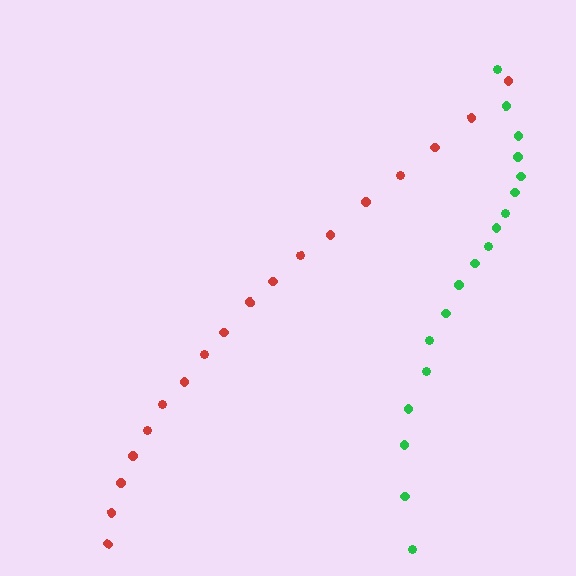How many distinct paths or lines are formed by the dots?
There are 2 distinct paths.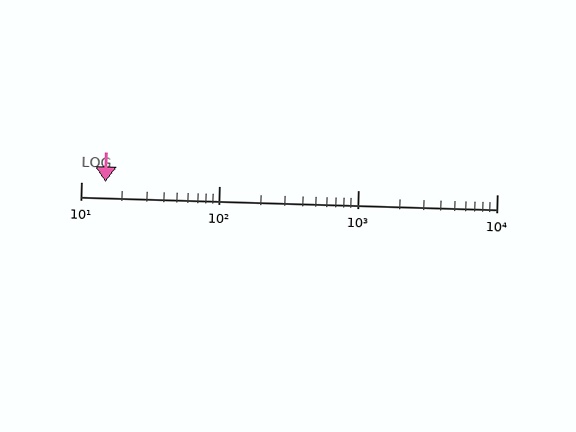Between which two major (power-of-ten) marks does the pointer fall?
The pointer is between 10 and 100.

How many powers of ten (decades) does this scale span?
The scale spans 3 decades, from 10 to 10000.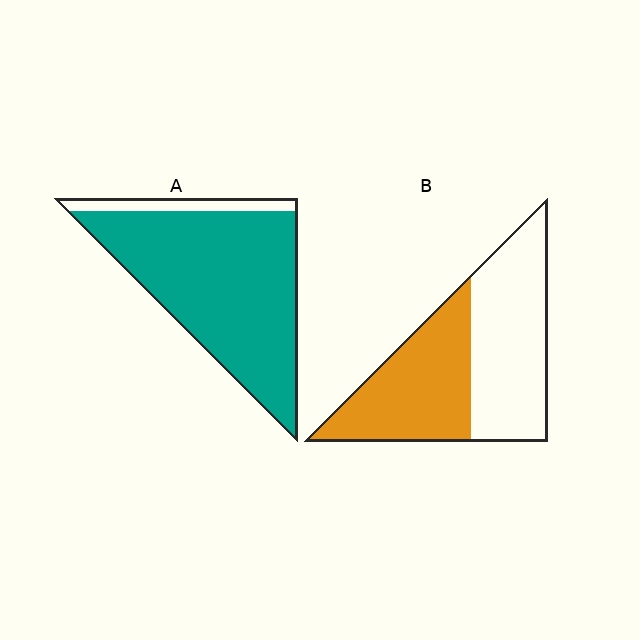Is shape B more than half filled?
Roughly half.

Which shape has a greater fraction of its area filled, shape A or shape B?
Shape A.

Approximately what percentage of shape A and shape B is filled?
A is approximately 90% and B is approximately 45%.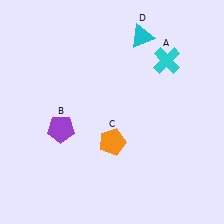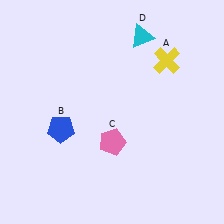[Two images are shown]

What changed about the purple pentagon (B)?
In Image 1, B is purple. In Image 2, it changed to blue.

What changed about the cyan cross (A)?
In Image 1, A is cyan. In Image 2, it changed to yellow.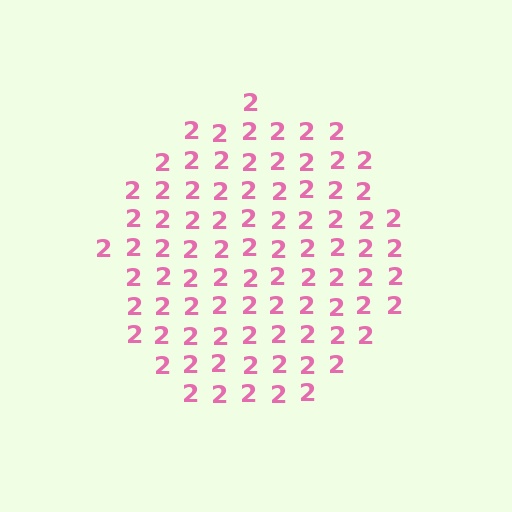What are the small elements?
The small elements are digit 2's.